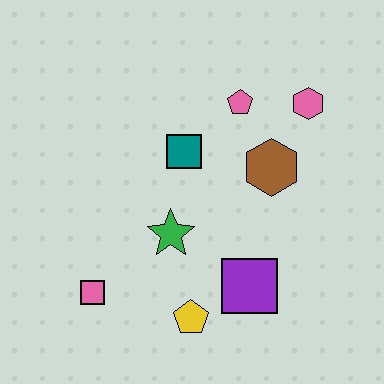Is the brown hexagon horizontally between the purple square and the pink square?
No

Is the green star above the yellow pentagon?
Yes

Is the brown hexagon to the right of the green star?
Yes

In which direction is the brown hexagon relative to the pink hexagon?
The brown hexagon is below the pink hexagon.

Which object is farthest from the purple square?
The pink hexagon is farthest from the purple square.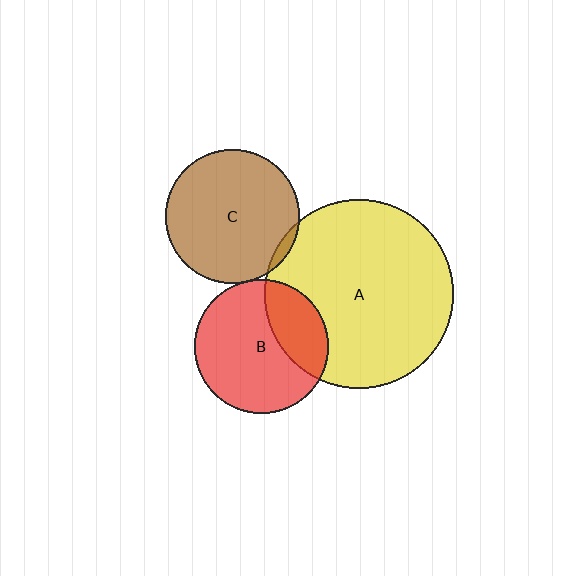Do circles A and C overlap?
Yes.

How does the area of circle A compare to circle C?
Approximately 2.0 times.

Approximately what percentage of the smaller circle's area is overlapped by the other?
Approximately 5%.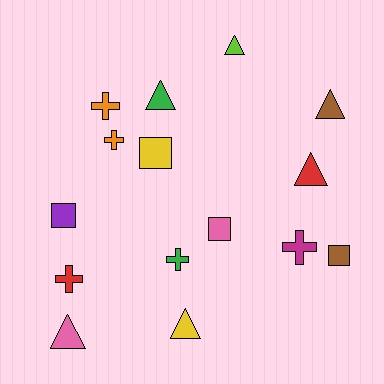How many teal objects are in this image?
There are no teal objects.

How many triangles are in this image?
There are 6 triangles.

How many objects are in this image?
There are 15 objects.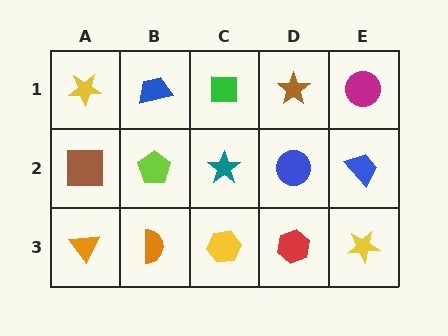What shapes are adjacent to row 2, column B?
A blue trapezoid (row 1, column B), an orange semicircle (row 3, column B), a brown square (row 2, column A), a teal star (row 2, column C).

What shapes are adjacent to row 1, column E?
A blue trapezoid (row 2, column E), a brown star (row 1, column D).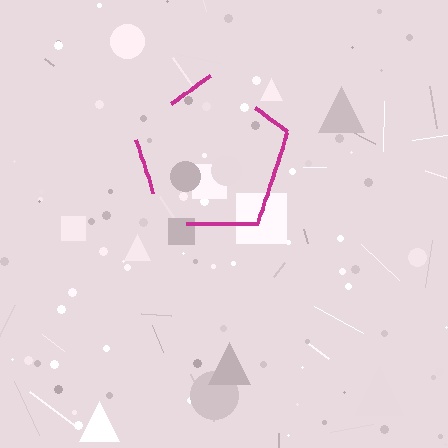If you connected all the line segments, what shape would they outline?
They would outline a pentagon.